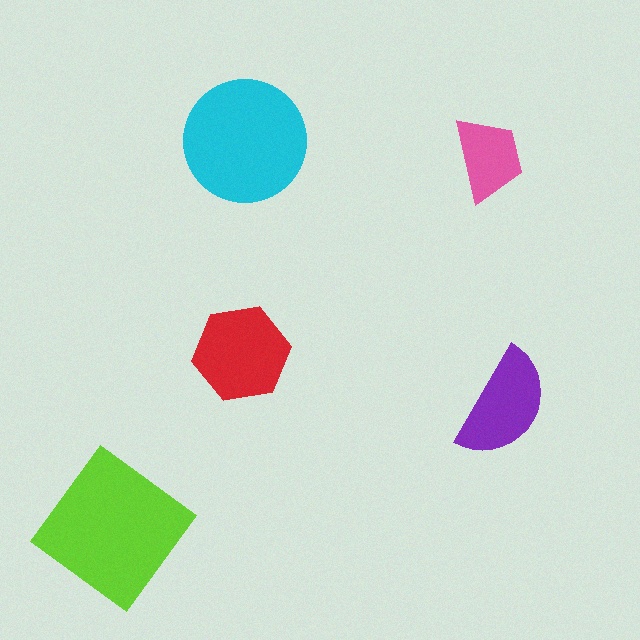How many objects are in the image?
There are 5 objects in the image.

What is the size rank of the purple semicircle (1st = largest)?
4th.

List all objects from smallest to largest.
The pink trapezoid, the purple semicircle, the red hexagon, the cyan circle, the lime diamond.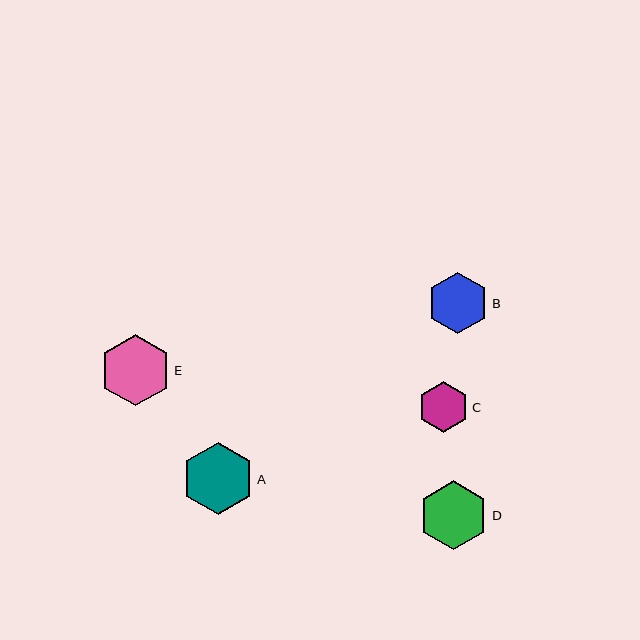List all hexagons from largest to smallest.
From largest to smallest: A, E, D, B, C.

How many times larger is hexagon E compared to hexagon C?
Hexagon E is approximately 1.4 times the size of hexagon C.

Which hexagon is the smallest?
Hexagon C is the smallest with a size of approximately 51 pixels.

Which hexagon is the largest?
Hexagon A is the largest with a size of approximately 72 pixels.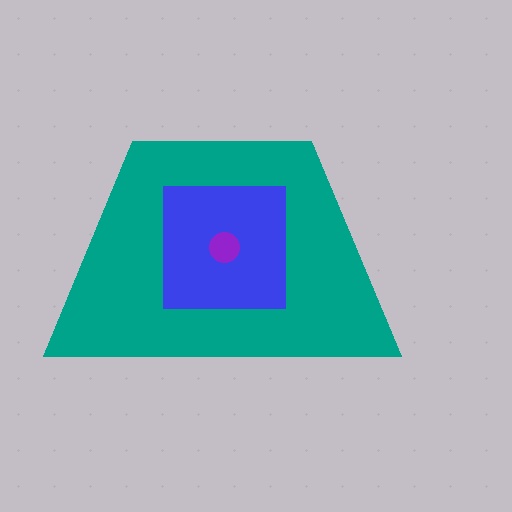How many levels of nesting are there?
3.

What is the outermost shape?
The teal trapezoid.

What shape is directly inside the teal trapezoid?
The blue square.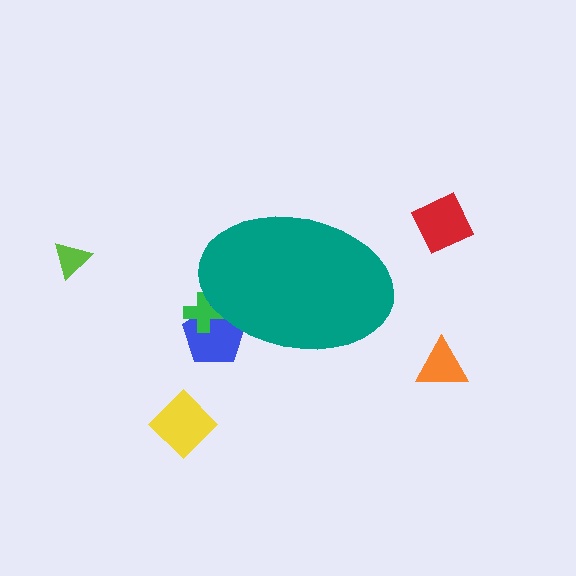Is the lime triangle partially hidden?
No, the lime triangle is fully visible.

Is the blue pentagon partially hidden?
Yes, the blue pentagon is partially hidden behind the teal ellipse.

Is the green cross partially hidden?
Yes, the green cross is partially hidden behind the teal ellipse.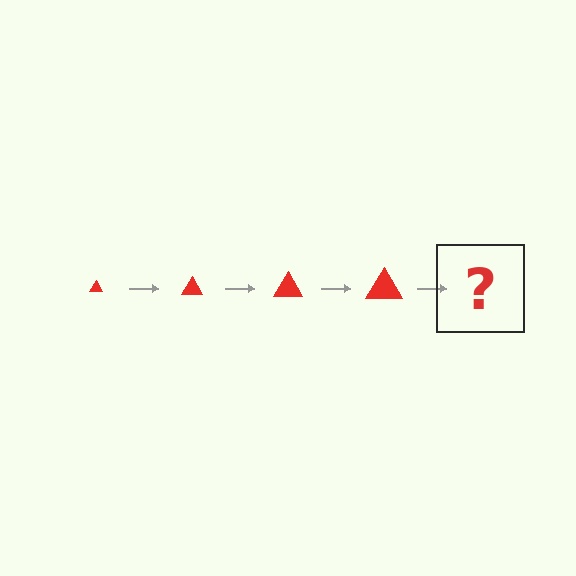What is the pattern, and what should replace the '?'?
The pattern is that the triangle gets progressively larger each step. The '?' should be a red triangle, larger than the previous one.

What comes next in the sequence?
The next element should be a red triangle, larger than the previous one.